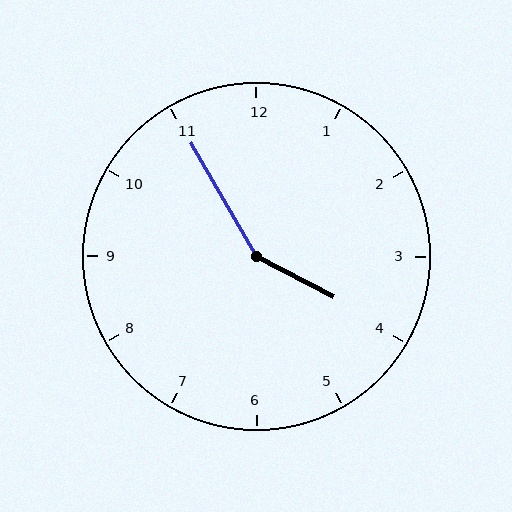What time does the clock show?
3:55.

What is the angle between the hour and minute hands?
Approximately 148 degrees.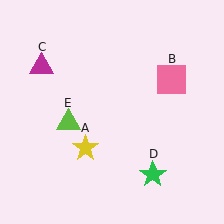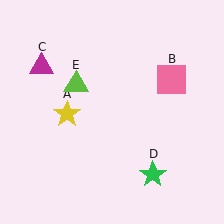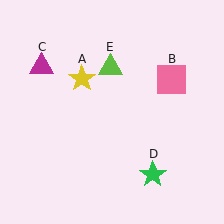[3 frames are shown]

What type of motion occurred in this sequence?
The yellow star (object A), lime triangle (object E) rotated clockwise around the center of the scene.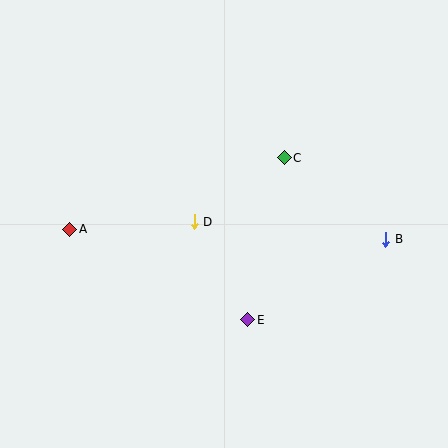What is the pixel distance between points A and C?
The distance between A and C is 226 pixels.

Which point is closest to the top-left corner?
Point A is closest to the top-left corner.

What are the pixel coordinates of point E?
Point E is at (248, 320).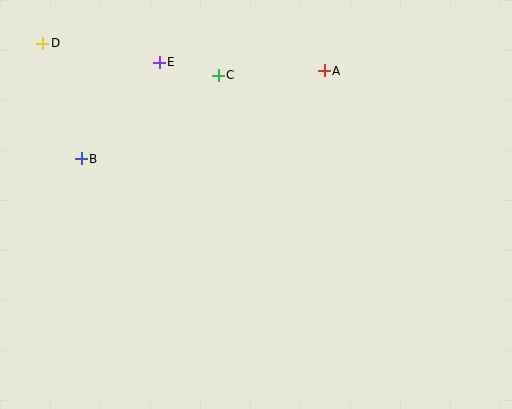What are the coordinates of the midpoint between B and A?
The midpoint between B and A is at (203, 115).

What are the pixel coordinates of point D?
Point D is at (43, 43).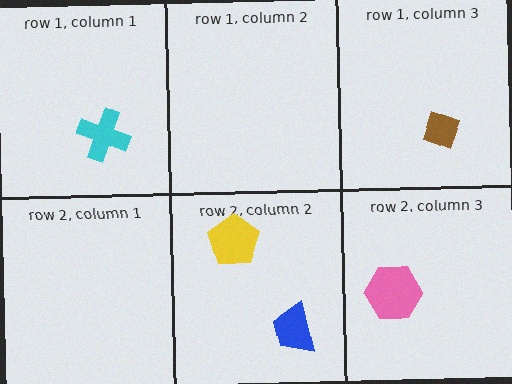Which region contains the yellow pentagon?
The row 2, column 2 region.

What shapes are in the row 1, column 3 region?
The brown diamond.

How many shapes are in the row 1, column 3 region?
1.